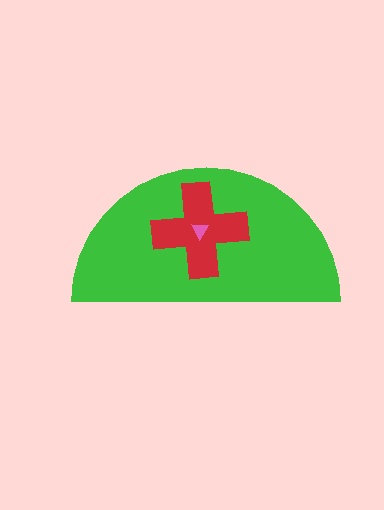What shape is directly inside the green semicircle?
The red cross.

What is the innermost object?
The pink triangle.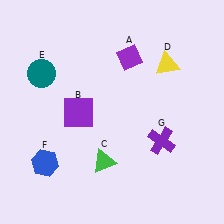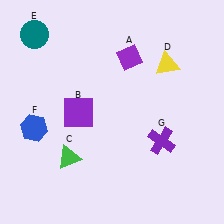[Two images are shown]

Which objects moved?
The objects that moved are: the green triangle (C), the teal circle (E), the blue hexagon (F).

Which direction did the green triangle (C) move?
The green triangle (C) moved left.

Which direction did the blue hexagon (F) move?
The blue hexagon (F) moved up.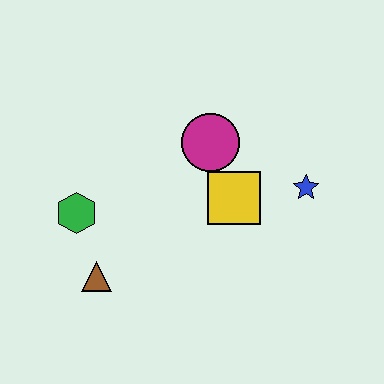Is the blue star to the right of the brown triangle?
Yes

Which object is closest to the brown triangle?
The green hexagon is closest to the brown triangle.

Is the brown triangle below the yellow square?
Yes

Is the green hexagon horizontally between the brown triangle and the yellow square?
No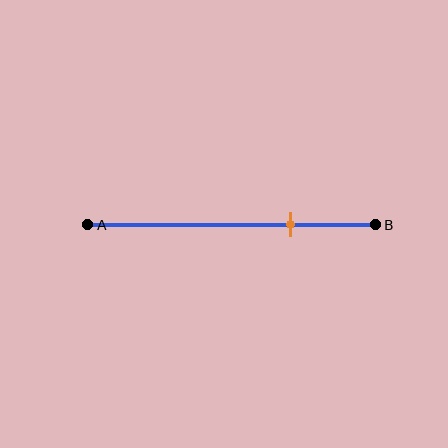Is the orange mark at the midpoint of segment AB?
No, the mark is at about 70% from A, not at the 50% midpoint.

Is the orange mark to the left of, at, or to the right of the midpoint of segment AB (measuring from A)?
The orange mark is to the right of the midpoint of segment AB.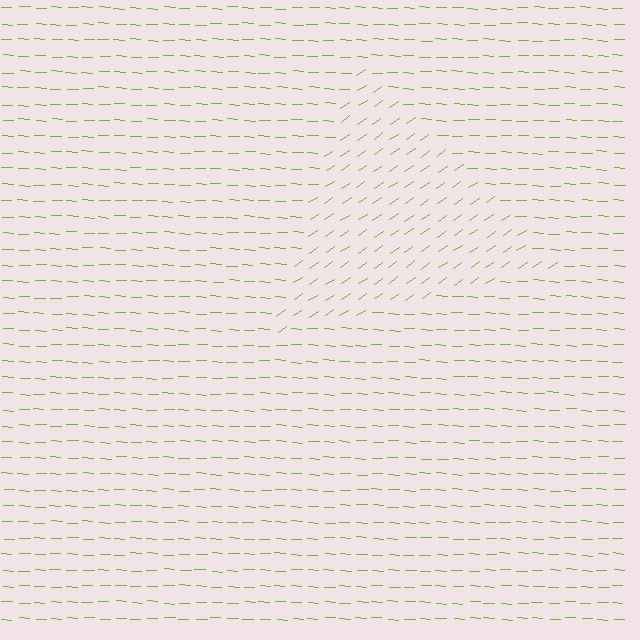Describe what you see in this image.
The image is filled with small lime line segments. A triangle region in the image has lines oriented differently from the surrounding lines, creating a visible texture boundary.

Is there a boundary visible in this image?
Yes, there is a texture boundary formed by a change in line orientation.